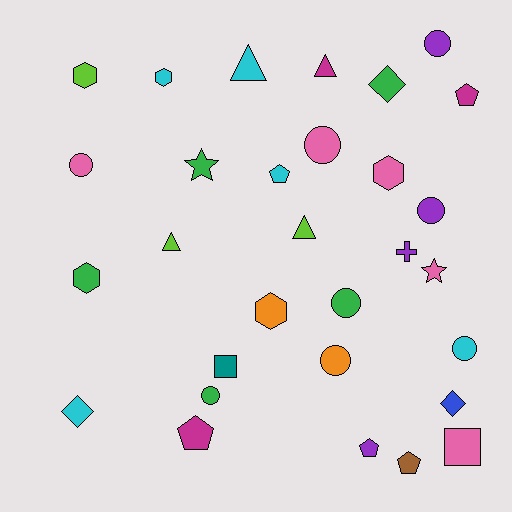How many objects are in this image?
There are 30 objects.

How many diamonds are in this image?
There are 3 diamonds.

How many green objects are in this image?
There are 5 green objects.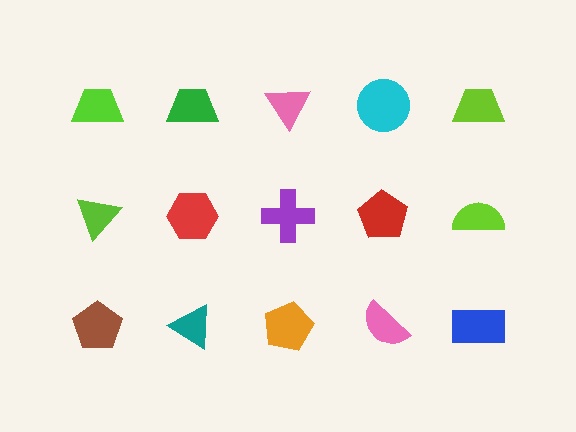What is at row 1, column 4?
A cyan circle.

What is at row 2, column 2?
A red hexagon.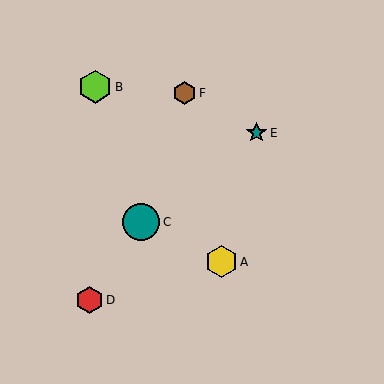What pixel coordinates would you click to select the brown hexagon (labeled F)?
Click at (184, 93) to select the brown hexagon F.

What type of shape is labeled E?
Shape E is a teal star.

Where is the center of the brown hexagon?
The center of the brown hexagon is at (184, 93).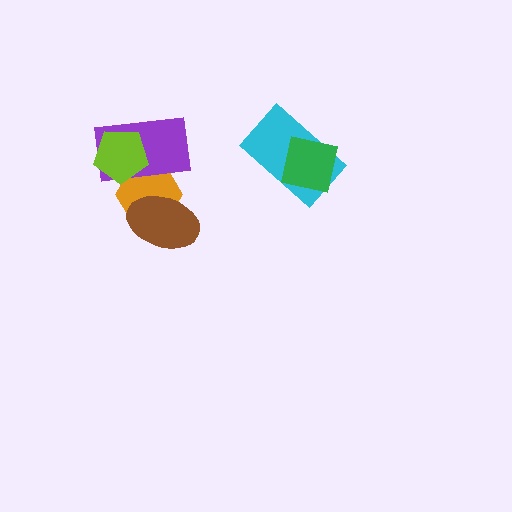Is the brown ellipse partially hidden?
No, no other shape covers it.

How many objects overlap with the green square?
1 object overlaps with the green square.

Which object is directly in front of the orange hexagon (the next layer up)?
The brown ellipse is directly in front of the orange hexagon.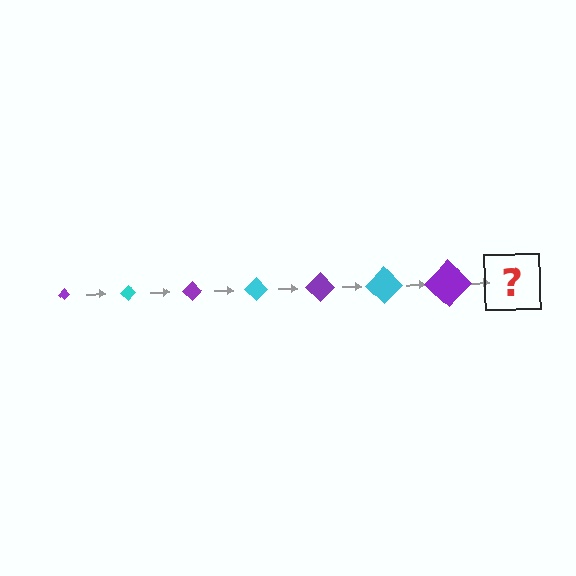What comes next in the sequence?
The next element should be a cyan diamond, larger than the previous one.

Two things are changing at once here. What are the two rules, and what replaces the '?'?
The two rules are that the diamond grows larger each step and the color cycles through purple and cyan. The '?' should be a cyan diamond, larger than the previous one.